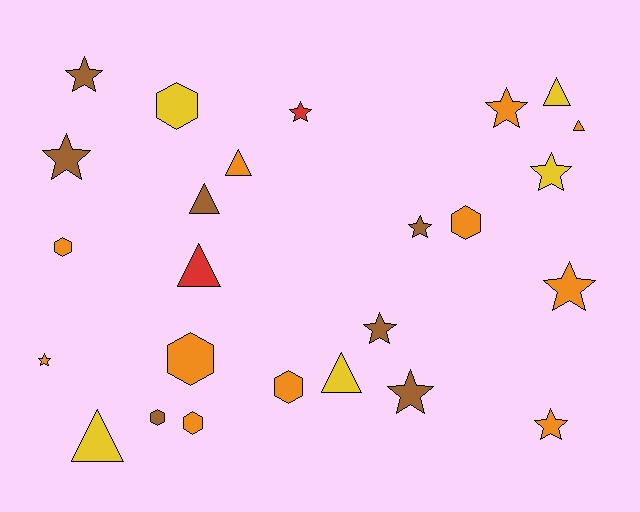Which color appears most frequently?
Orange, with 11 objects.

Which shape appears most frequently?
Star, with 11 objects.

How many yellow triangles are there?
There are 3 yellow triangles.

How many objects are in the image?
There are 25 objects.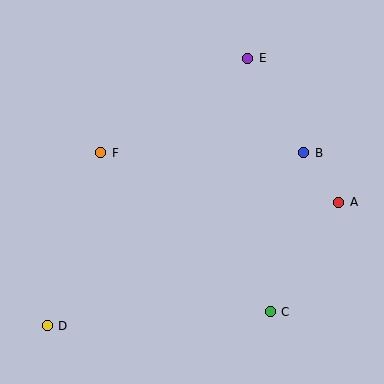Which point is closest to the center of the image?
Point F at (101, 153) is closest to the center.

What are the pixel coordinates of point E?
Point E is at (248, 58).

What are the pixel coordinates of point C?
Point C is at (270, 312).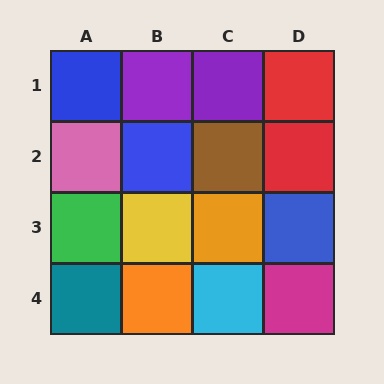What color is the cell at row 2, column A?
Pink.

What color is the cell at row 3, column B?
Yellow.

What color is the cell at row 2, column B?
Blue.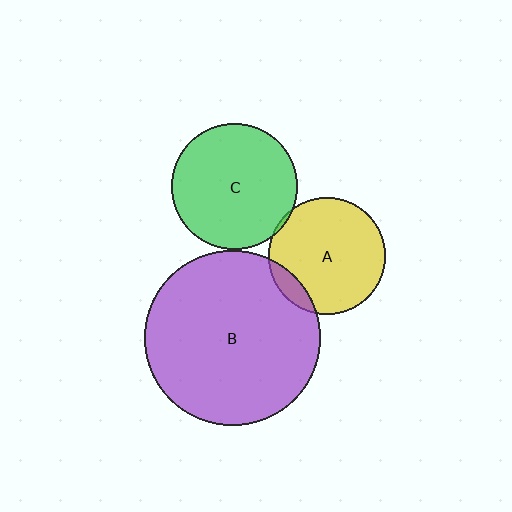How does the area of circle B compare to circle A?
Approximately 2.3 times.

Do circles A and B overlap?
Yes.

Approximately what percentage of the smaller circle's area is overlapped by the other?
Approximately 10%.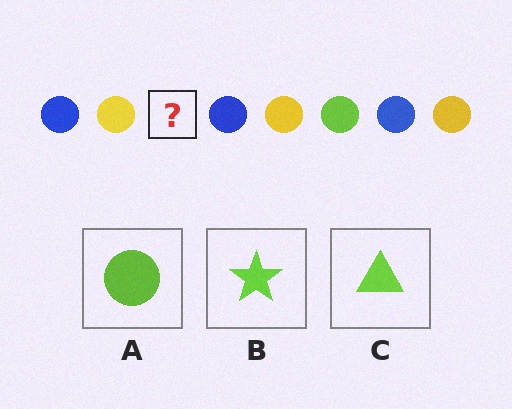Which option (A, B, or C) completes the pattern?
A.